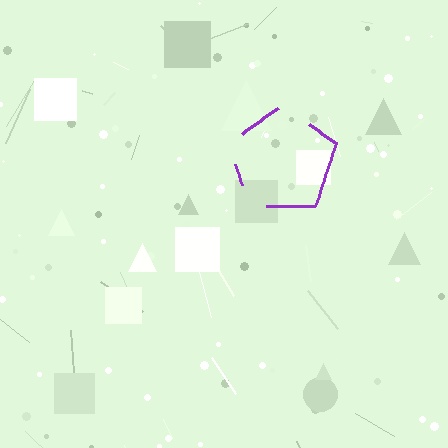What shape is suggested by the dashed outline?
The dashed outline suggests a pentagon.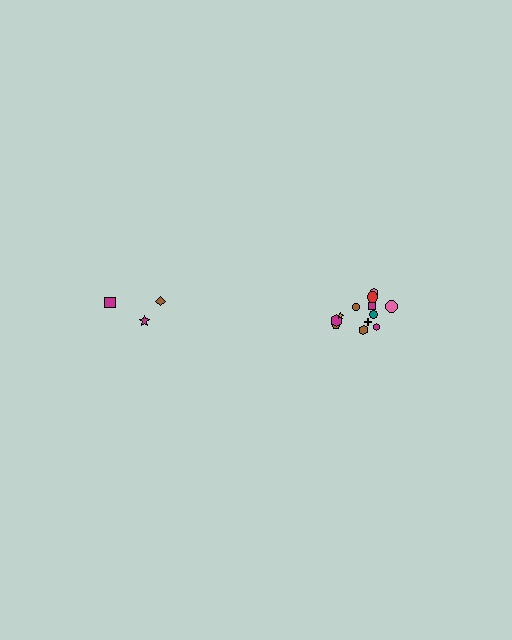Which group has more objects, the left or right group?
The right group.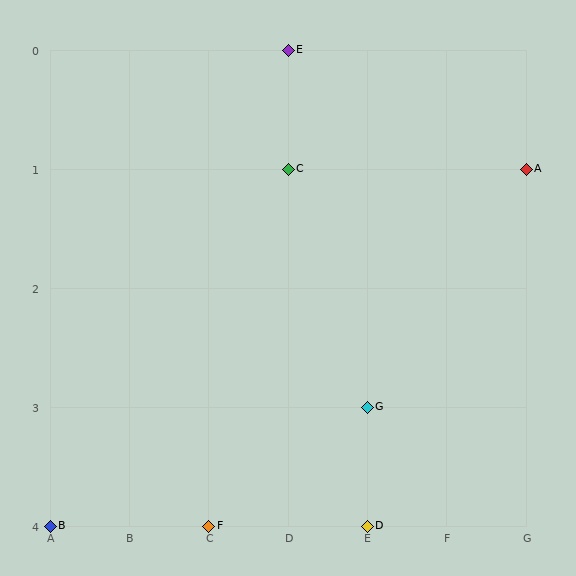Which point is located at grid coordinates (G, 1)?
Point A is at (G, 1).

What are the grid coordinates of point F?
Point F is at grid coordinates (C, 4).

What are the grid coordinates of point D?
Point D is at grid coordinates (E, 4).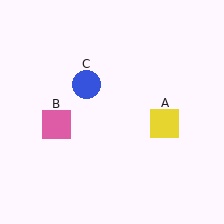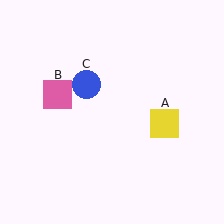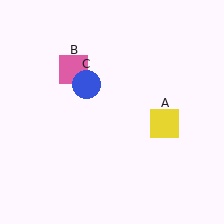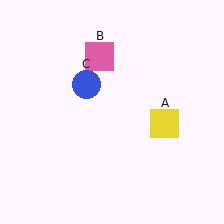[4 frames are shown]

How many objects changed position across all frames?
1 object changed position: pink square (object B).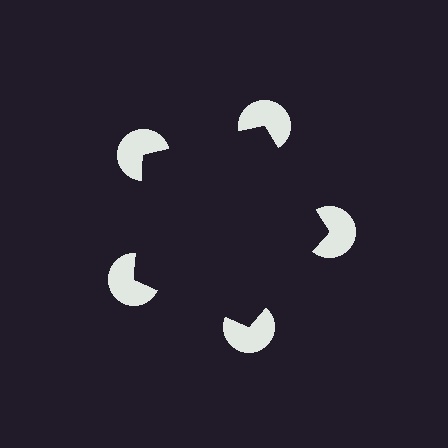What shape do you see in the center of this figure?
An illusory pentagon — its edges are inferred from the aligned wedge cuts in the pac-man discs, not physically drawn.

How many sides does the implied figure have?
5 sides.